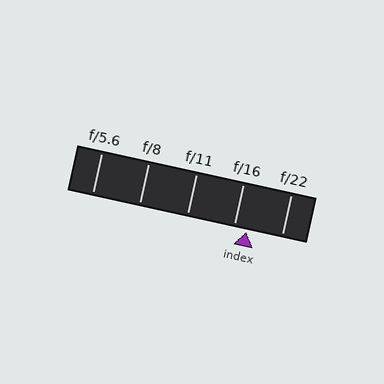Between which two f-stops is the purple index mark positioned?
The index mark is between f/16 and f/22.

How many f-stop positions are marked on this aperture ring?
There are 5 f-stop positions marked.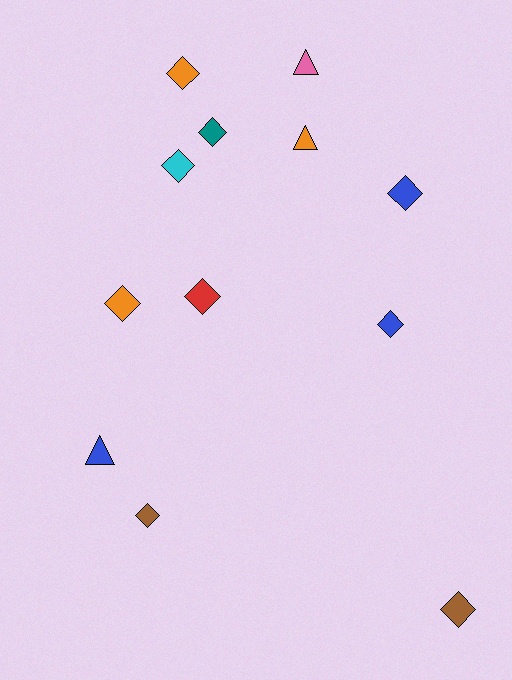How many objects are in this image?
There are 12 objects.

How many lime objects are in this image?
There are no lime objects.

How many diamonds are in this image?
There are 9 diamonds.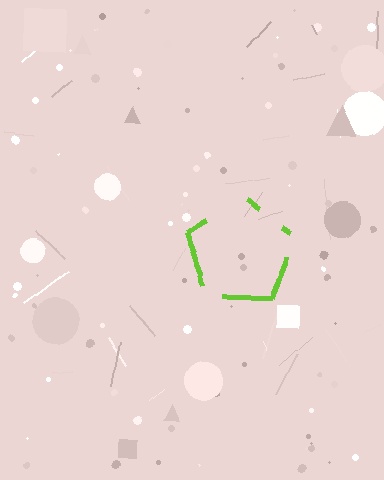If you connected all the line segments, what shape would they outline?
They would outline a pentagon.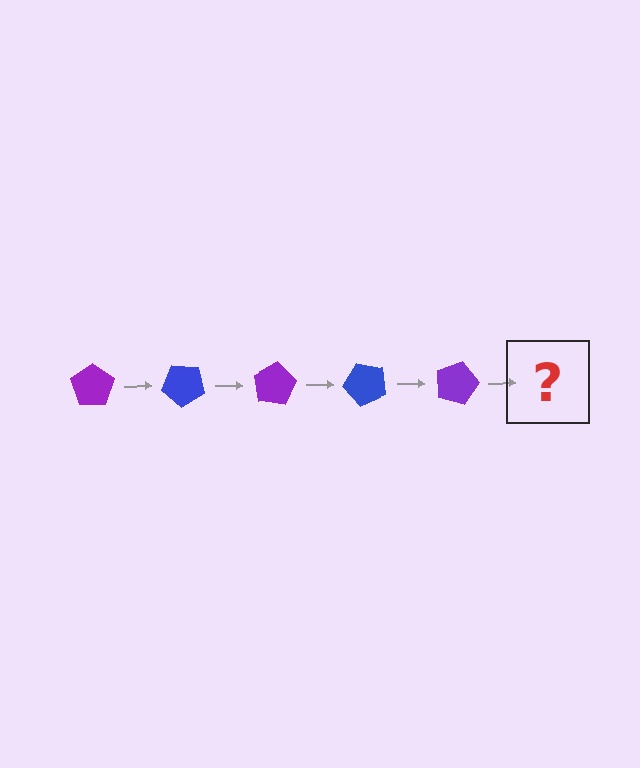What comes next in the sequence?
The next element should be a blue pentagon, rotated 200 degrees from the start.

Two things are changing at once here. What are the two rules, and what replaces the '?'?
The two rules are that it rotates 40 degrees each step and the color cycles through purple and blue. The '?' should be a blue pentagon, rotated 200 degrees from the start.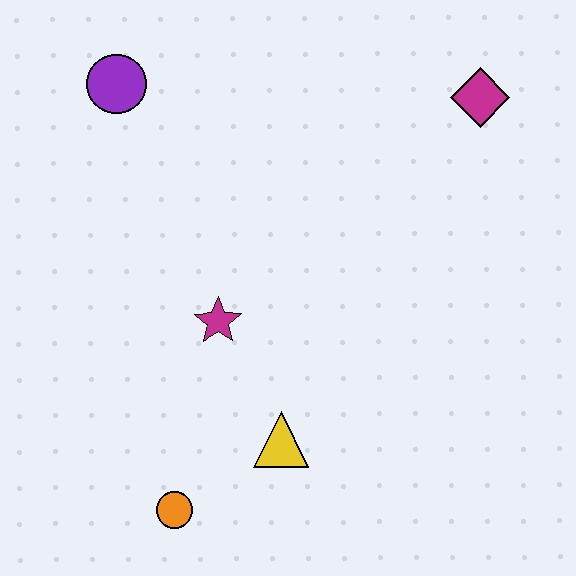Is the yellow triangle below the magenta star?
Yes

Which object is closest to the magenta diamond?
The magenta star is closest to the magenta diamond.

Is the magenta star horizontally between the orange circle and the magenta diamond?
Yes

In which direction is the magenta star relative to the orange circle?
The magenta star is above the orange circle.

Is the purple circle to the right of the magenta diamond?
No